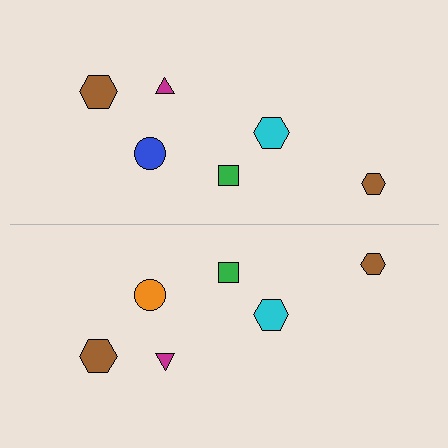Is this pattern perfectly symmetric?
No, the pattern is not perfectly symmetric. The orange circle on the bottom side breaks the symmetry — its mirror counterpart is blue.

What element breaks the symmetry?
The orange circle on the bottom side breaks the symmetry — its mirror counterpart is blue.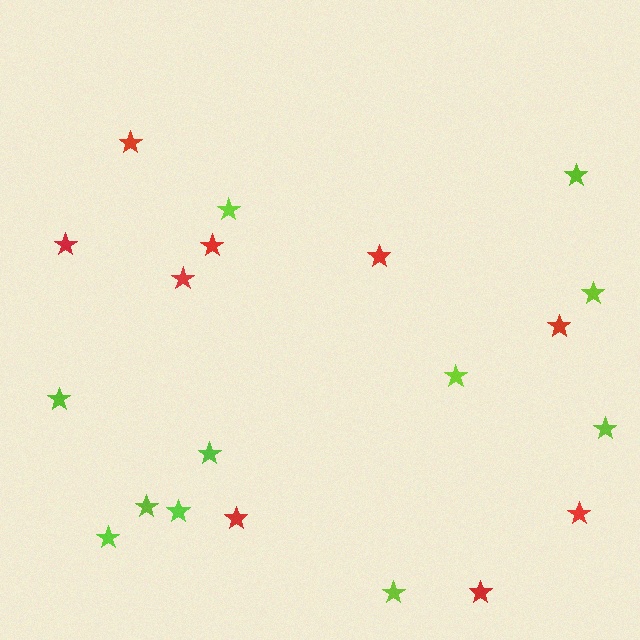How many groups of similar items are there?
There are 2 groups: one group of red stars (9) and one group of lime stars (11).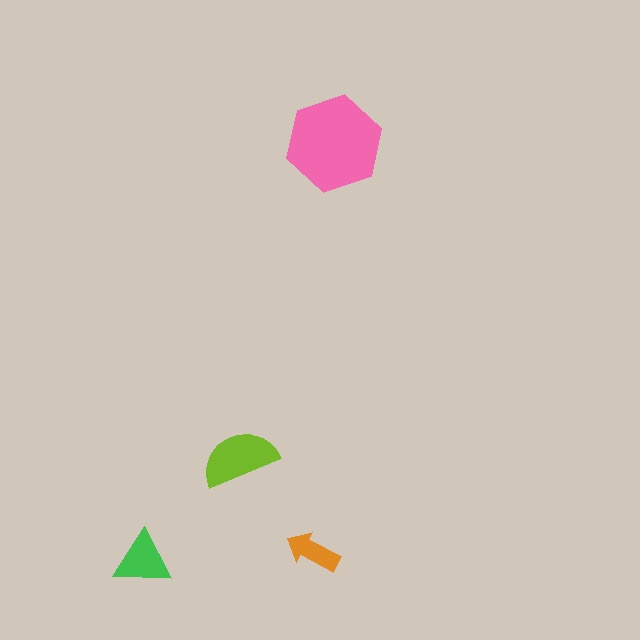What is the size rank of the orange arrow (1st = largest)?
4th.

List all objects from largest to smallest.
The pink hexagon, the lime semicircle, the green triangle, the orange arrow.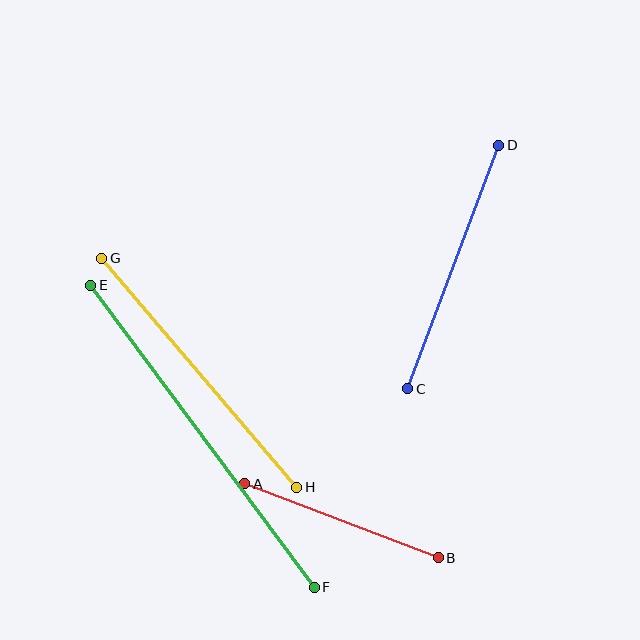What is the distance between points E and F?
The distance is approximately 376 pixels.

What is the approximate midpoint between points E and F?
The midpoint is at approximately (203, 436) pixels.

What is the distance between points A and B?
The distance is approximately 207 pixels.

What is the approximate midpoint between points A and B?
The midpoint is at approximately (342, 521) pixels.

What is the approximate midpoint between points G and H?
The midpoint is at approximately (199, 373) pixels.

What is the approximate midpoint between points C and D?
The midpoint is at approximately (453, 267) pixels.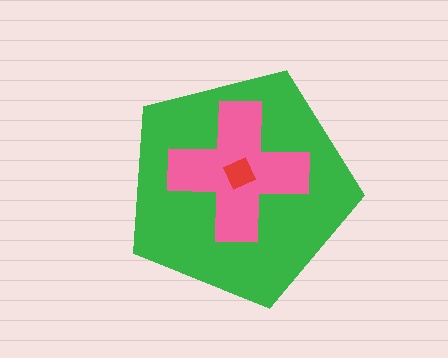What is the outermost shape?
The green pentagon.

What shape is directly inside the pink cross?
The red square.